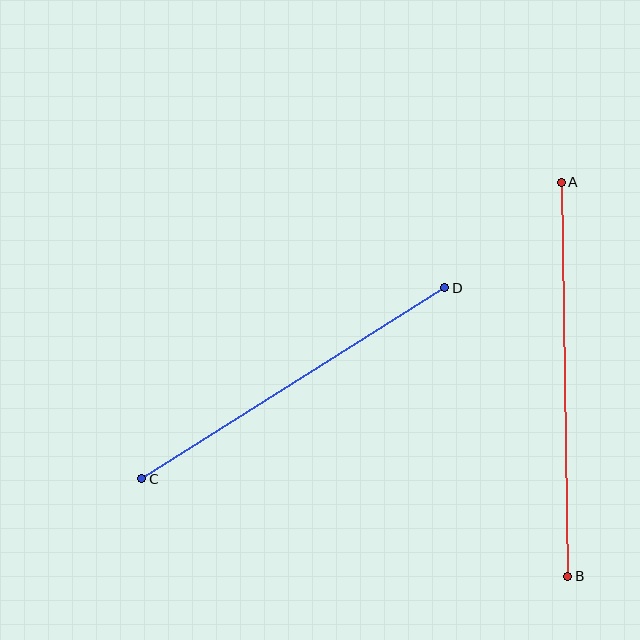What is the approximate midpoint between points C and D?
The midpoint is at approximately (293, 383) pixels.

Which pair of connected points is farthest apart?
Points A and B are farthest apart.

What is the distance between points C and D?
The distance is approximately 358 pixels.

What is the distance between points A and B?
The distance is approximately 394 pixels.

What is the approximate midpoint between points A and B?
The midpoint is at approximately (564, 379) pixels.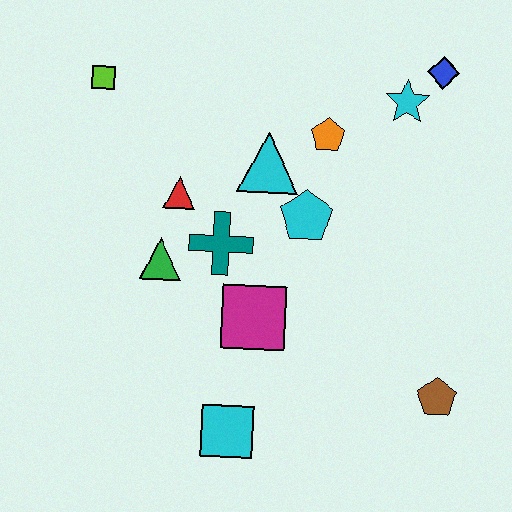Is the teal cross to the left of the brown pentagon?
Yes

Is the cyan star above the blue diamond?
No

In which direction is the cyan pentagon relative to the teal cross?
The cyan pentagon is to the right of the teal cross.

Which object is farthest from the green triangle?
The blue diamond is farthest from the green triangle.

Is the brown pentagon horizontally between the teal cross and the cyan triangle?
No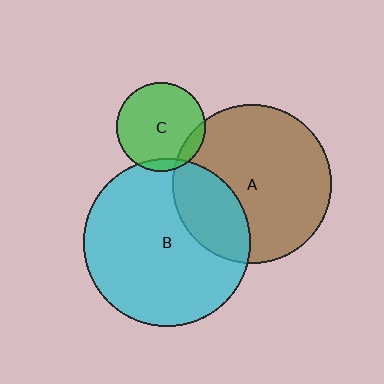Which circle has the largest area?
Circle B (cyan).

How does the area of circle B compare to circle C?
Approximately 3.6 times.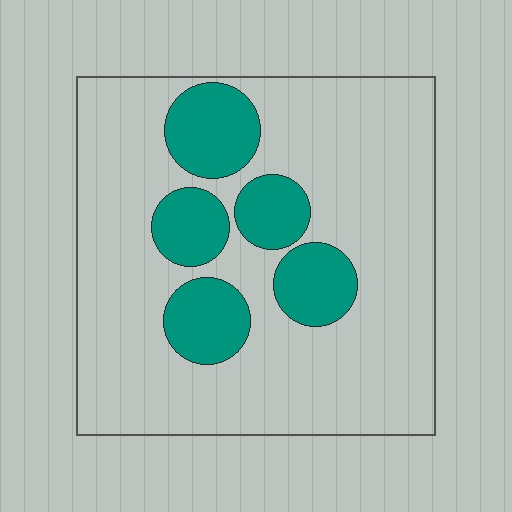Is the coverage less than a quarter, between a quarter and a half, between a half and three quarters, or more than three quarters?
Less than a quarter.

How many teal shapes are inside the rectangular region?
5.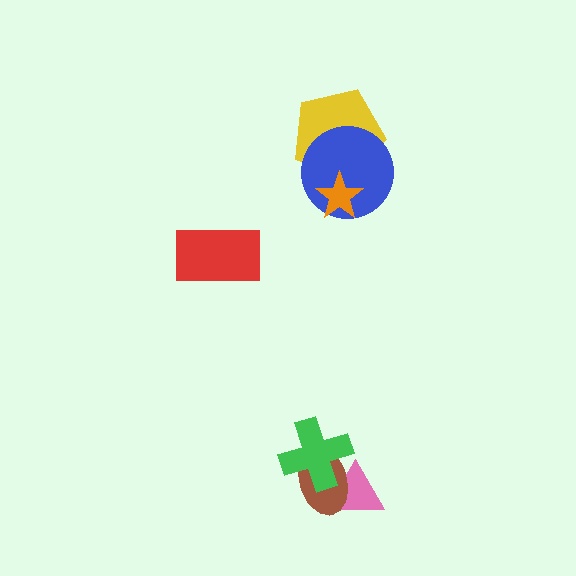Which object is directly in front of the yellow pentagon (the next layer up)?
The blue circle is directly in front of the yellow pentagon.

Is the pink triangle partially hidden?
Yes, it is partially covered by another shape.